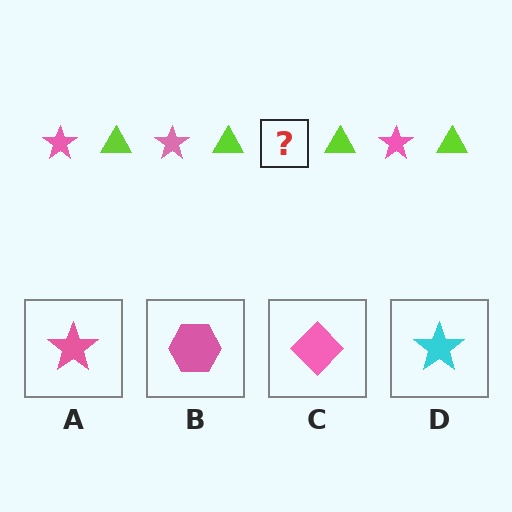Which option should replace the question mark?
Option A.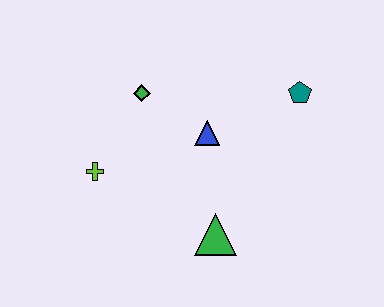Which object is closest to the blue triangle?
The green diamond is closest to the blue triangle.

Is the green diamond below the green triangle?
No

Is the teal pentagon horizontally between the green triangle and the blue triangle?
No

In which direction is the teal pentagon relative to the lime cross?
The teal pentagon is to the right of the lime cross.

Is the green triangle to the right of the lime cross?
Yes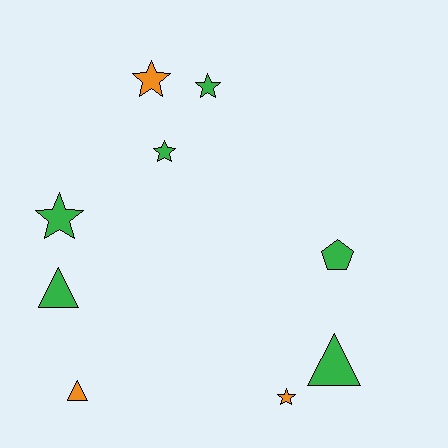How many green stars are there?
There are 3 green stars.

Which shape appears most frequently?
Star, with 5 objects.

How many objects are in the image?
There are 9 objects.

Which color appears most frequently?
Green, with 6 objects.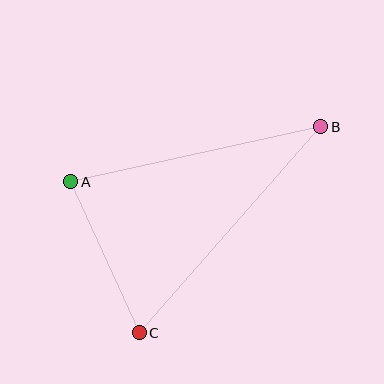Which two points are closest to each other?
Points A and C are closest to each other.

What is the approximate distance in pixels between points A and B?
The distance between A and B is approximately 256 pixels.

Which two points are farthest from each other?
Points B and C are farthest from each other.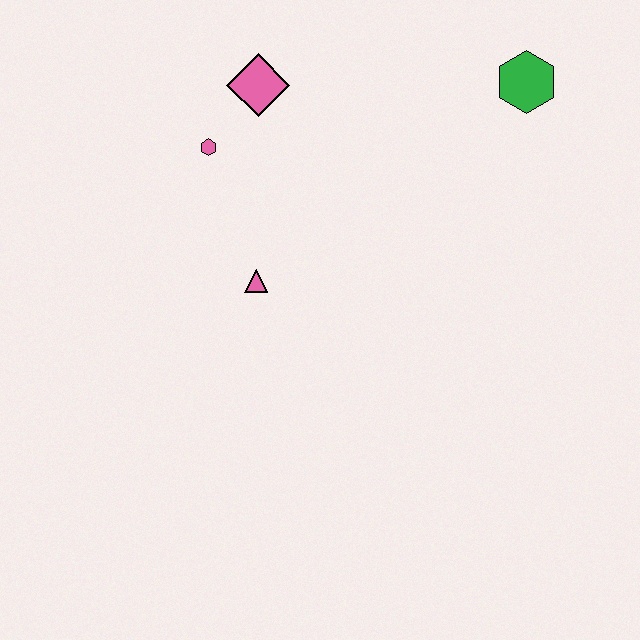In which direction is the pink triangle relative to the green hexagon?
The pink triangle is to the left of the green hexagon.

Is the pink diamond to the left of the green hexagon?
Yes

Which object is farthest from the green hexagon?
The pink triangle is farthest from the green hexagon.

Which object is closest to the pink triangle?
The pink hexagon is closest to the pink triangle.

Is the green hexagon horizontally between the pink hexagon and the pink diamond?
No